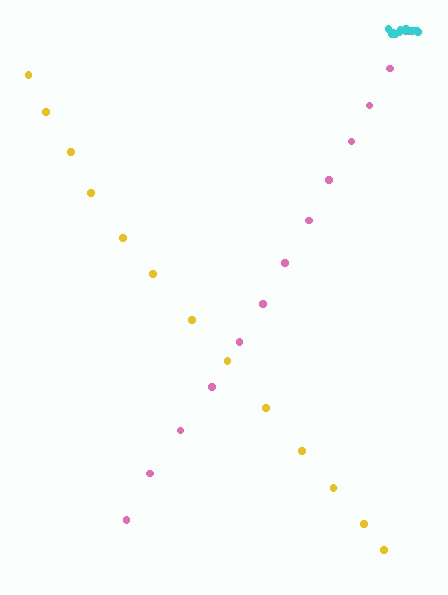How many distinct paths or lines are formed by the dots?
There are 3 distinct paths.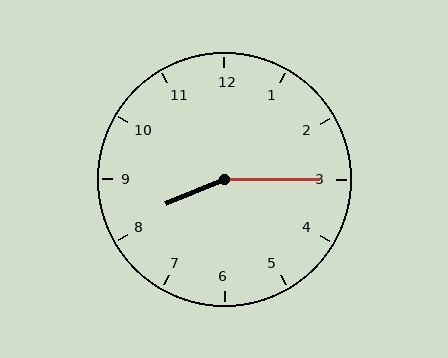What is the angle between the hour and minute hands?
Approximately 158 degrees.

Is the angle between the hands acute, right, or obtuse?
It is obtuse.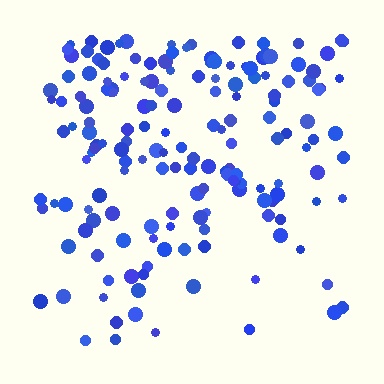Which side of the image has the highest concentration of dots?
The top.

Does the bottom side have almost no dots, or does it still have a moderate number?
Still a moderate number, just noticeably fewer than the top.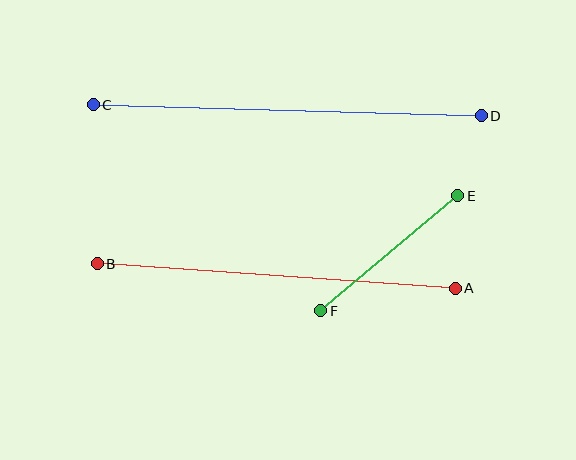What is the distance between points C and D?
The distance is approximately 388 pixels.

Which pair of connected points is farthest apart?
Points C and D are farthest apart.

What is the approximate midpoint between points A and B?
The midpoint is at approximately (276, 276) pixels.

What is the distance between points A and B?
The distance is approximately 359 pixels.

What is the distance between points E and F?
The distance is approximately 179 pixels.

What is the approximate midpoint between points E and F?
The midpoint is at approximately (389, 253) pixels.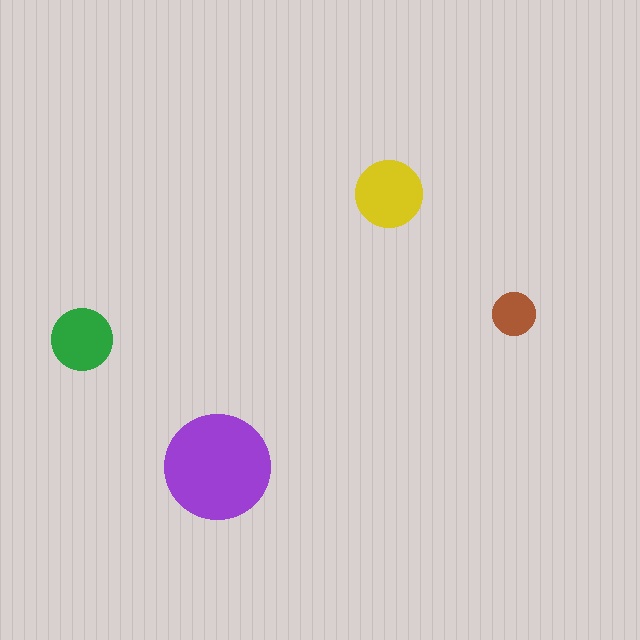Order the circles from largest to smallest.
the purple one, the yellow one, the green one, the brown one.